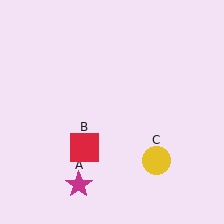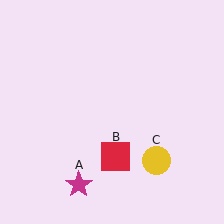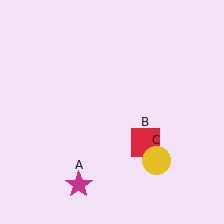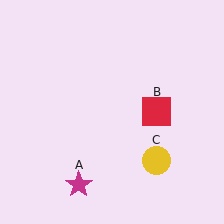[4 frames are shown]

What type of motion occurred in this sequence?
The red square (object B) rotated counterclockwise around the center of the scene.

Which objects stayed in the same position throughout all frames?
Magenta star (object A) and yellow circle (object C) remained stationary.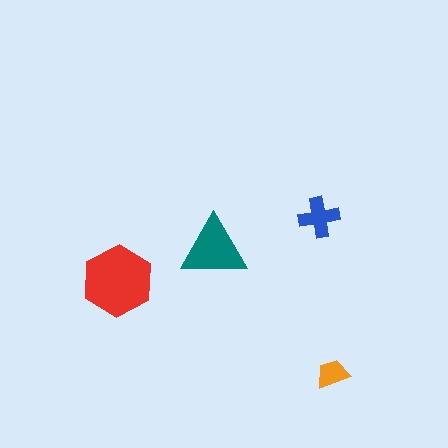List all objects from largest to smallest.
The red hexagon, the teal triangle, the blue cross, the orange trapezoid.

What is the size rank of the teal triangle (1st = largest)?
2nd.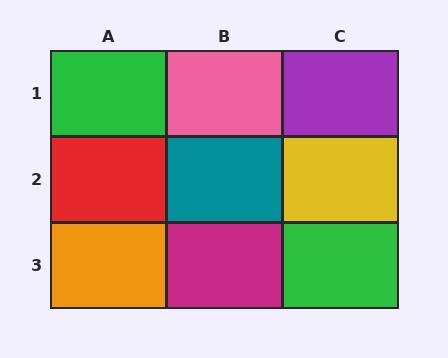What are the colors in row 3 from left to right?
Orange, magenta, green.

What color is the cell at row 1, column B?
Pink.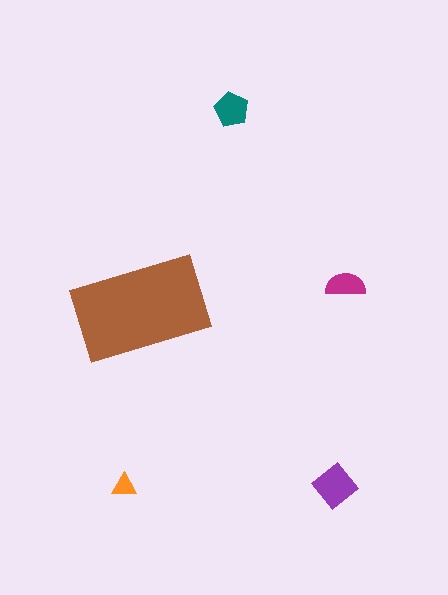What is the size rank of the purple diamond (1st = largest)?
2nd.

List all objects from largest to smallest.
The brown rectangle, the purple diamond, the teal pentagon, the magenta semicircle, the orange triangle.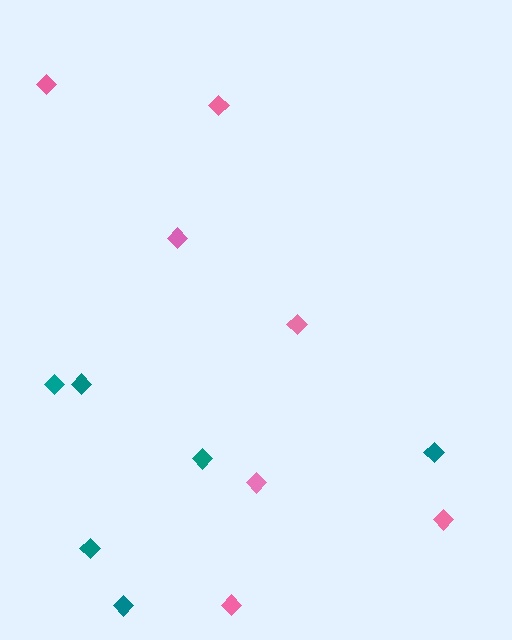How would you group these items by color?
There are 2 groups: one group of teal diamonds (6) and one group of pink diamonds (7).